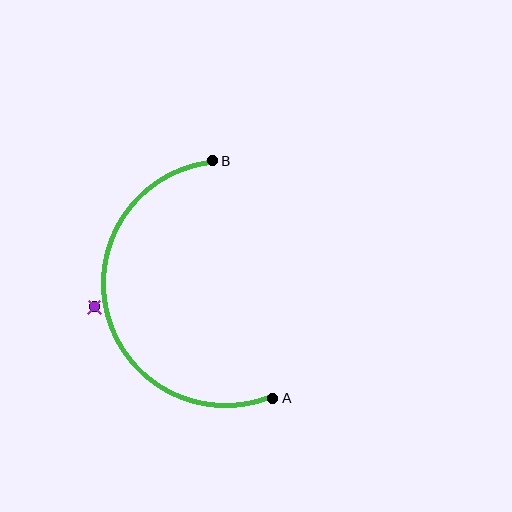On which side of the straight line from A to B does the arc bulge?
The arc bulges to the left of the straight line connecting A and B.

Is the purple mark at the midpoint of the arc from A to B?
No — the purple mark does not lie on the arc at all. It sits slightly outside the curve.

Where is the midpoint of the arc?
The arc midpoint is the point on the curve farthest from the straight line joining A and B. It sits to the left of that line.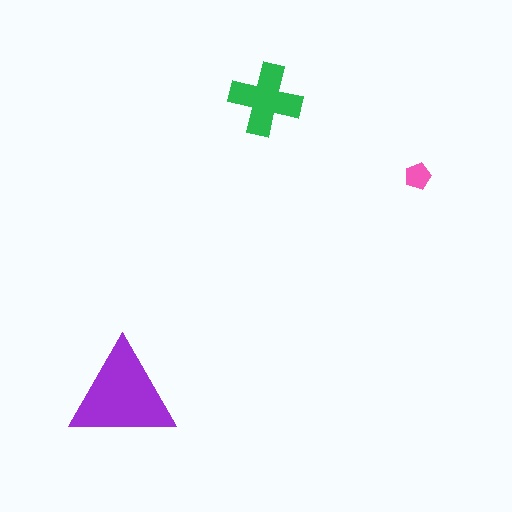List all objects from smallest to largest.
The pink pentagon, the green cross, the purple triangle.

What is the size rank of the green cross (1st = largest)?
2nd.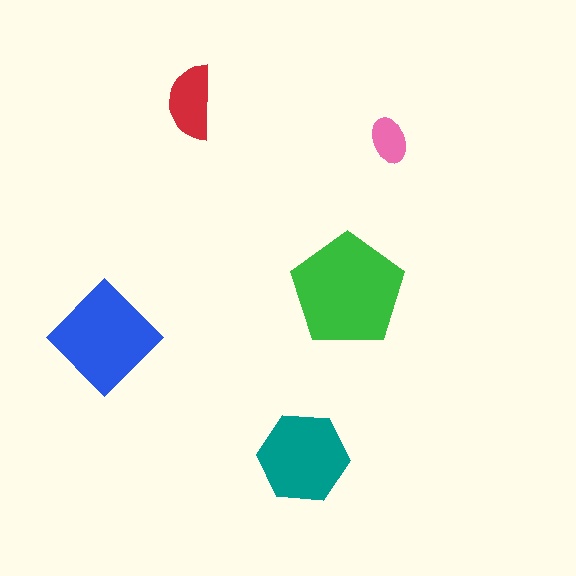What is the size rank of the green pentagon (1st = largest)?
1st.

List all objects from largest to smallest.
The green pentagon, the blue diamond, the teal hexagon, the red semicircle, the pink ellipse.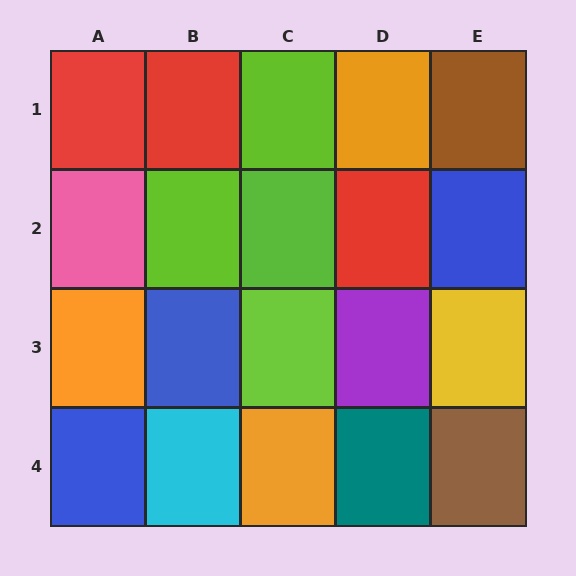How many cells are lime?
4 cells are lime.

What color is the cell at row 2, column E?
Blue.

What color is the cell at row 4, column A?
Blue.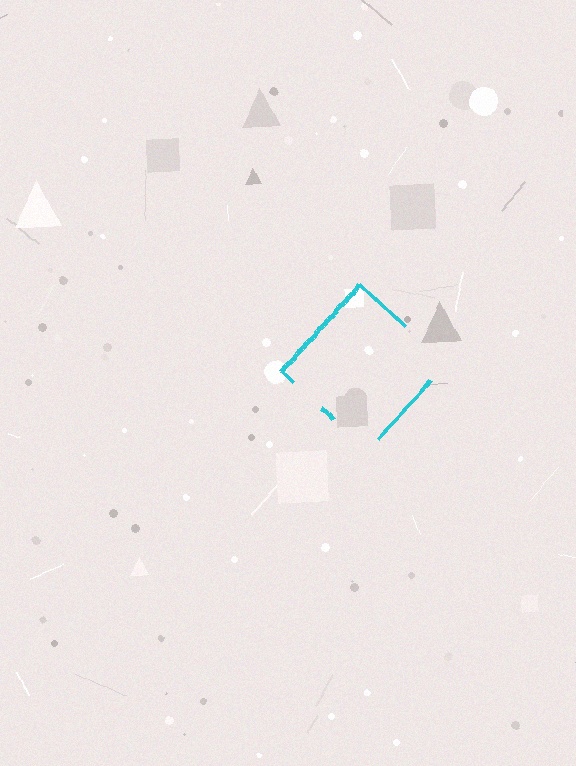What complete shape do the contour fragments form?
The contour fragments form a diamond.